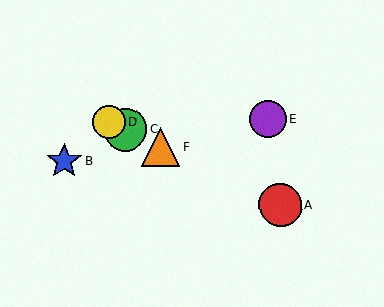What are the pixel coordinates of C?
Object C is at (125, 130).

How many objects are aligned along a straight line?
4 objects (A, C, D, F) are aligned along a straight line.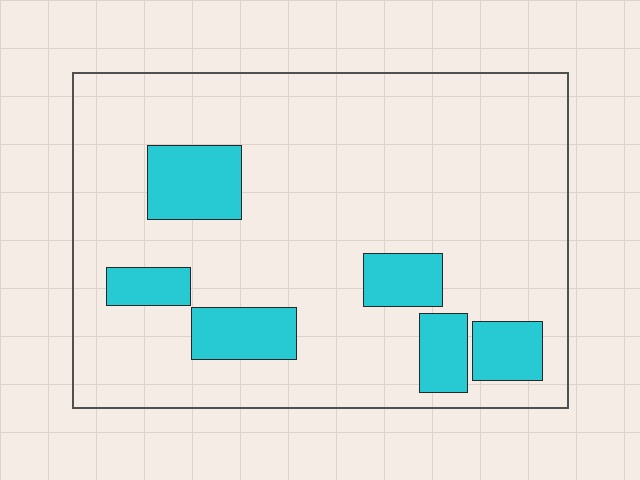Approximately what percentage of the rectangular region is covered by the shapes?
Approximately 15%.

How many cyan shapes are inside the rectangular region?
6.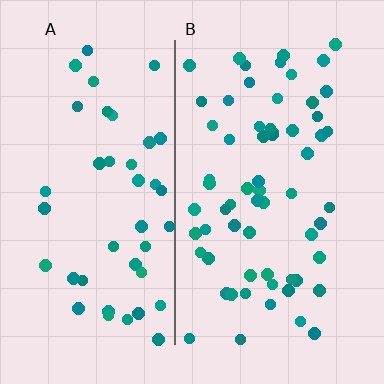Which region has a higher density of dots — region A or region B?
B (the right).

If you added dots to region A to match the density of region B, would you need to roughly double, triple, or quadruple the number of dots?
Approximately double.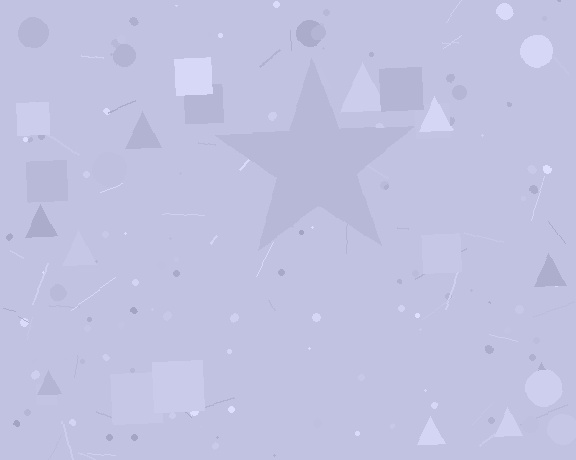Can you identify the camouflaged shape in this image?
The camouflaged shape is a star.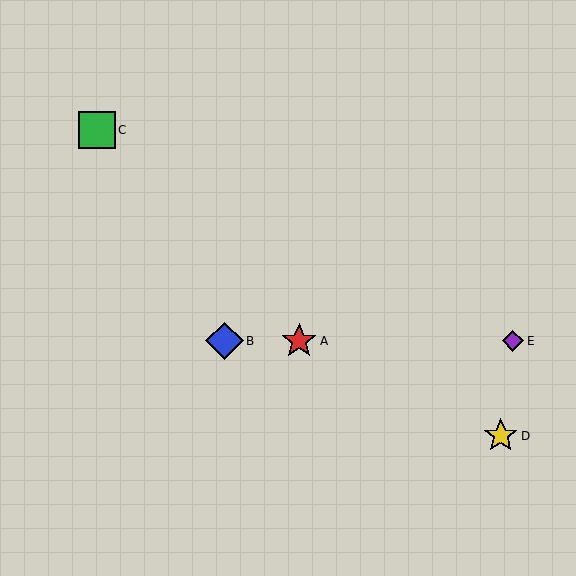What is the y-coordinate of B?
Object B is at y≈341.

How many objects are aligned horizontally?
3 objects (A, B, E) are aligned horizontally.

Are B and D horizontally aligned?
No, B is at y≈341 and D is at y≈436.